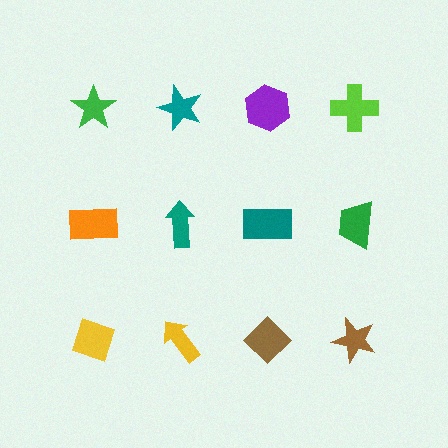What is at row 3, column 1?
A yellow diamond.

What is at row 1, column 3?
A purple hexagon.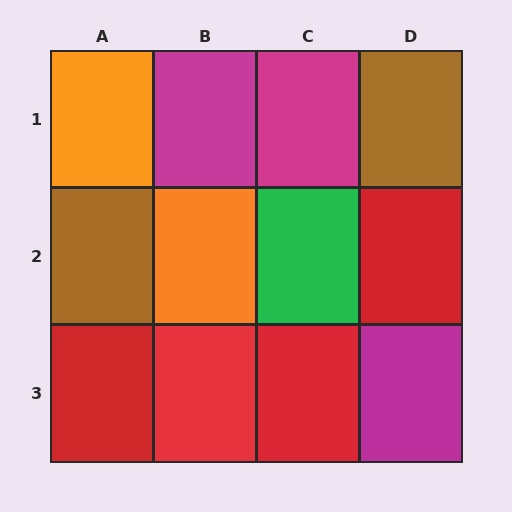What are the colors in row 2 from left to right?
Brown, orange, green, red.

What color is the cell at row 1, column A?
Orange.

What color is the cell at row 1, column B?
Magenta.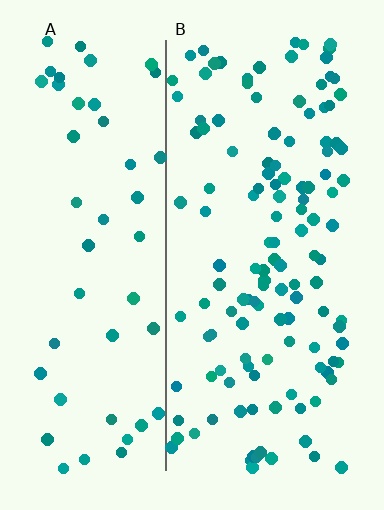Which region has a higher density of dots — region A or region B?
B (the right).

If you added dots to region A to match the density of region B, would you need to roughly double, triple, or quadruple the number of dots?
Approximately double.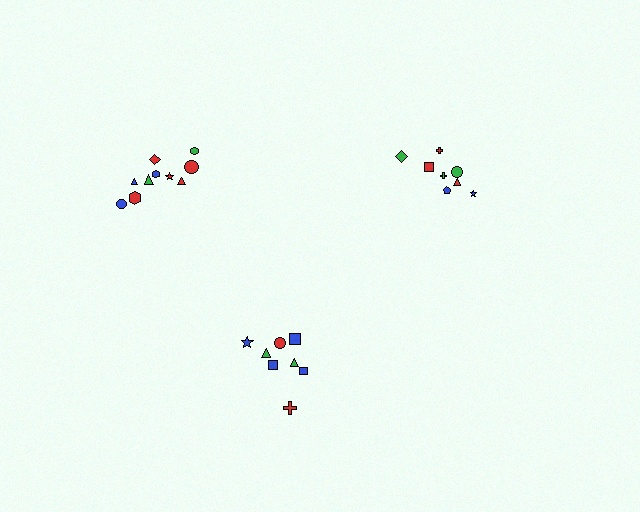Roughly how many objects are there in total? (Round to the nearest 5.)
Roughly 25 objects in total.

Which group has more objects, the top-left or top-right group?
The top-left group.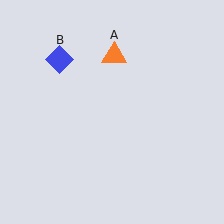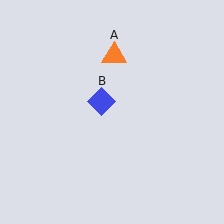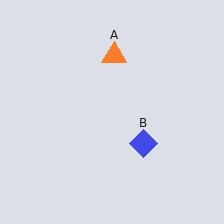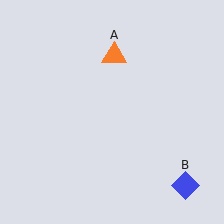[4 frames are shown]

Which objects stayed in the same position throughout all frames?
Orange triangle (object A) remained stationary.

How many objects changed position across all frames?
1 object changed position: blue diamond (object B).